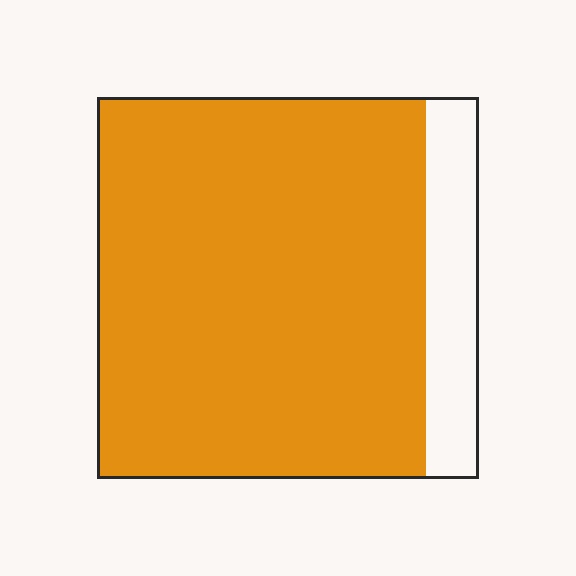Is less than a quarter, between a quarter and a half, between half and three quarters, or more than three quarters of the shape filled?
More than three quarters.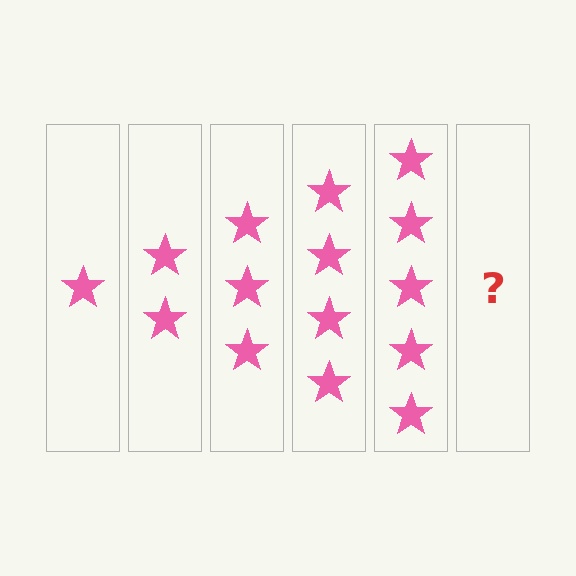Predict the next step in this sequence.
The next step is 6 stars.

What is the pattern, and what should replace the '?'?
The pattern is that each step adds one more star. The '?' should be 6 stars.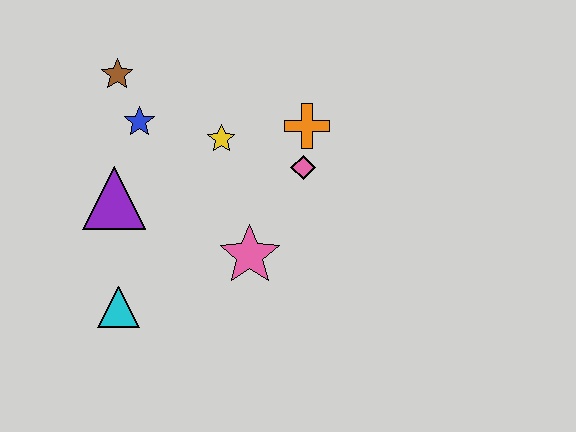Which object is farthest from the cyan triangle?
The orange cross is farthest from the cyan triangle.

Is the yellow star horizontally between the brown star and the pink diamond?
Yes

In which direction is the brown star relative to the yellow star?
The brown star is to the left of the yellow star.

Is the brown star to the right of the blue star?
No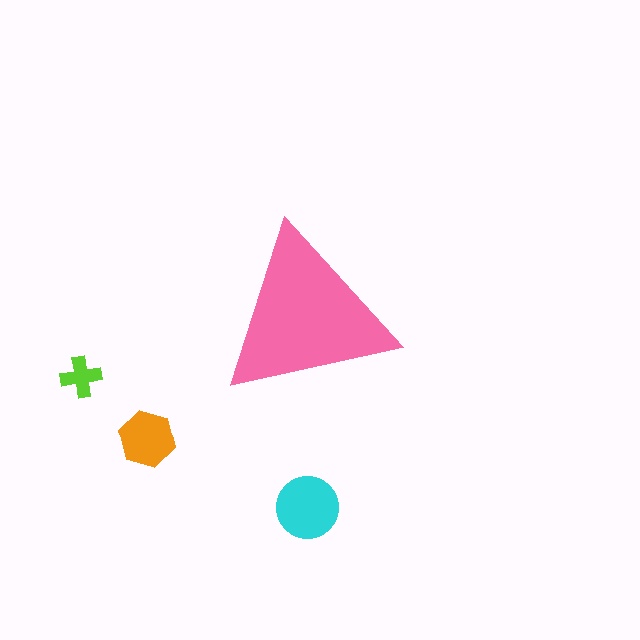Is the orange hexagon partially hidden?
No, the orange hexagon is fully visible.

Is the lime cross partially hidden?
No, the lime cross is fully visible.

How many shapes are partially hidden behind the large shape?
0 shapes are partially hidden.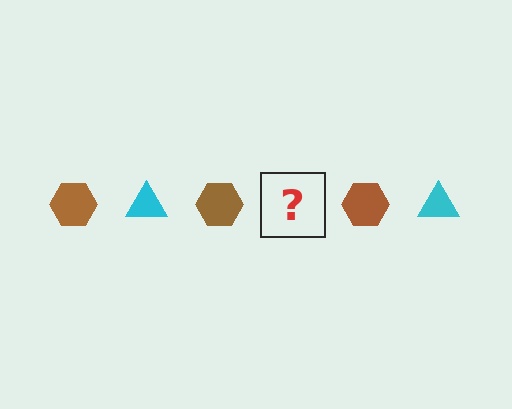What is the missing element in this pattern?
The missing element is a cyan triangle.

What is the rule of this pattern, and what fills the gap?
The rule is that the pattern alternates between brown hexagon and cyan triangle. The gap should be filled with a cyan triangle.